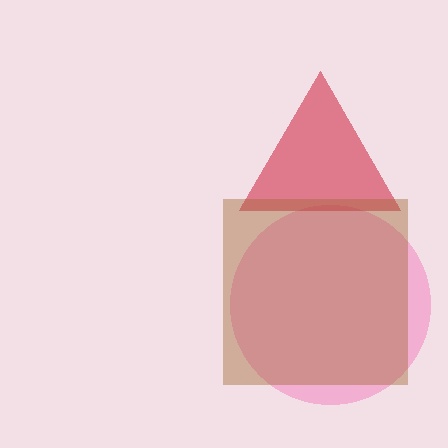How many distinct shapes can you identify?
There are 3 distinct shapes: a pink circle, a red triangle, a brown square.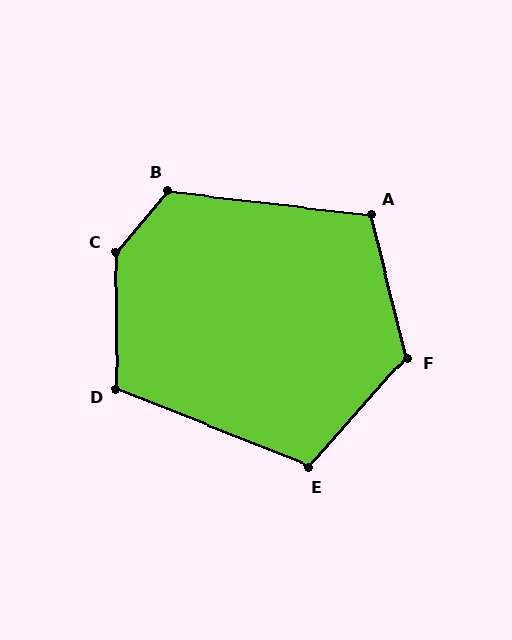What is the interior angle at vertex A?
Approximately 111 degrees (obtuse).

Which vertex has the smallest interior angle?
E, at approximately 110 degrees.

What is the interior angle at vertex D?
Approximately 112 degrees (obtuse).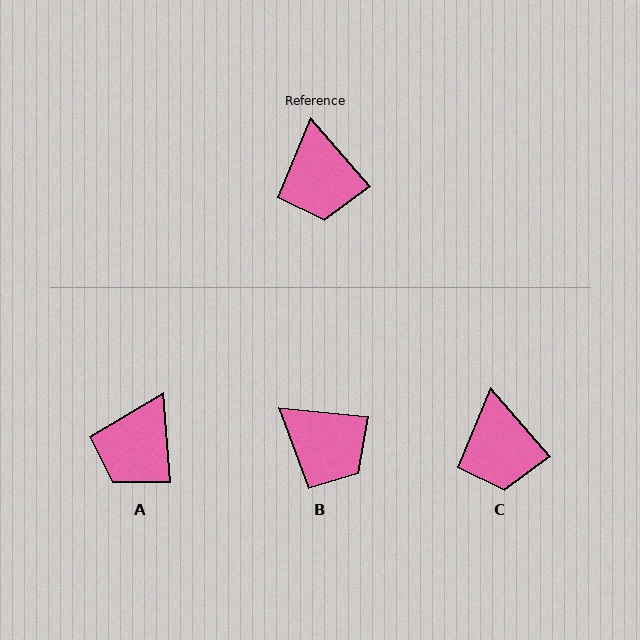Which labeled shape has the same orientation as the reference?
C.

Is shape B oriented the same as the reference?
No, it is off by about 43 degrees.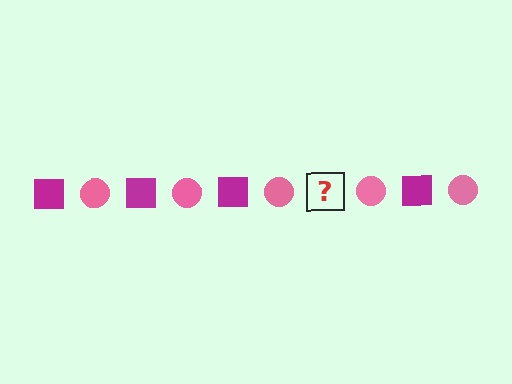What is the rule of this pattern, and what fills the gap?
The rule is that the pattern alternates between magenta square and pink circle. The gap should be filled with a magenta square.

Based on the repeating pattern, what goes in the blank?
The blank should be a magenta square.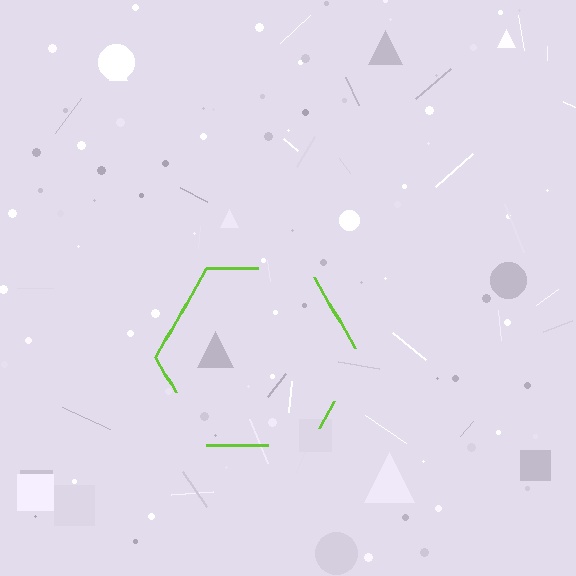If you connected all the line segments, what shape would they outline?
They would outline a hexagon.